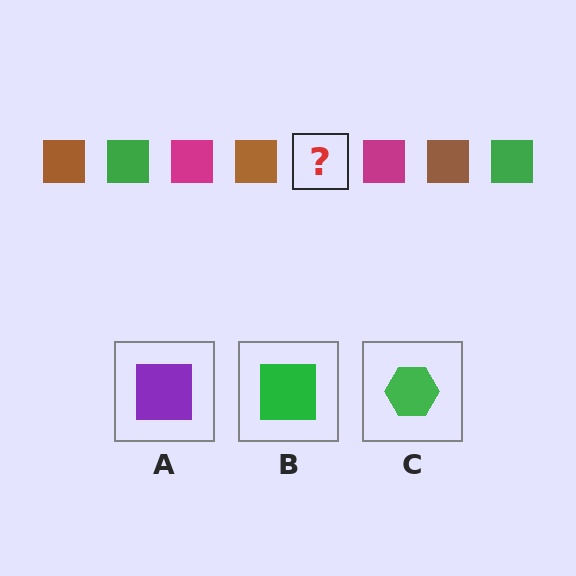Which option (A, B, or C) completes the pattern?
B.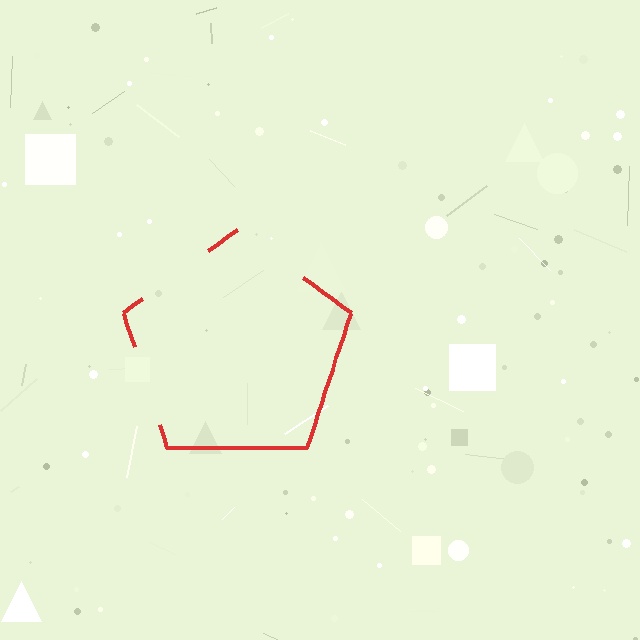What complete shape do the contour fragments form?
The contour fragments form a pentagon.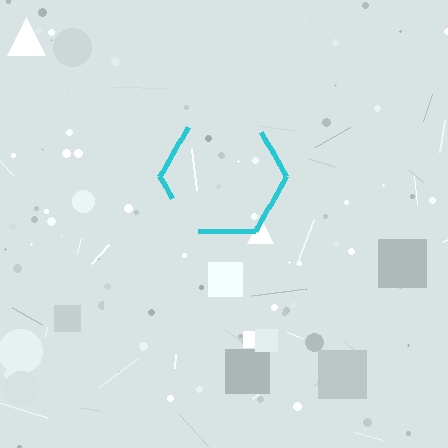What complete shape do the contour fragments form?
The contour fragments form a hexagon.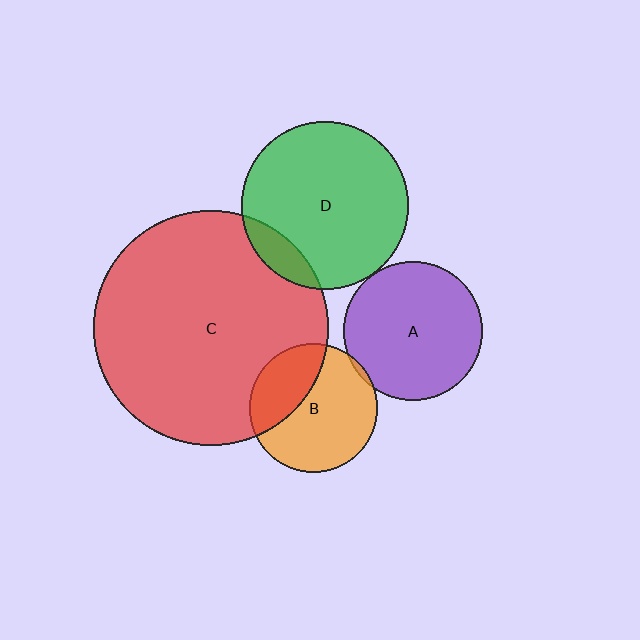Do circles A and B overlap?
Yes.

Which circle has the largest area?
Circle C (red).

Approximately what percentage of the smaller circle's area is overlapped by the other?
Approximately 5%.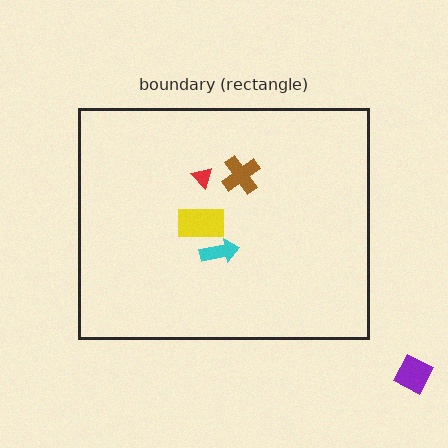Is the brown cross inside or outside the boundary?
Inside.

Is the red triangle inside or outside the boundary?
Inside.